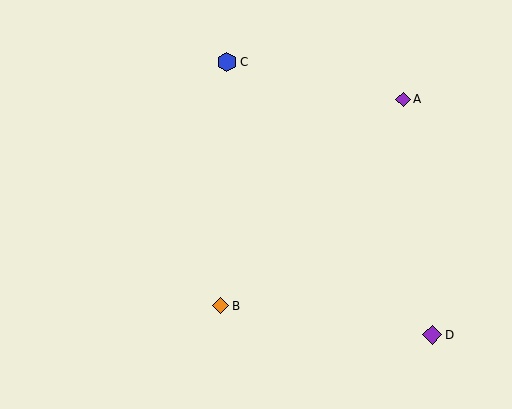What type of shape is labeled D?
Shape D is a purple diamond.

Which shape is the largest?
The blue hexagon (labeled C) is the largest.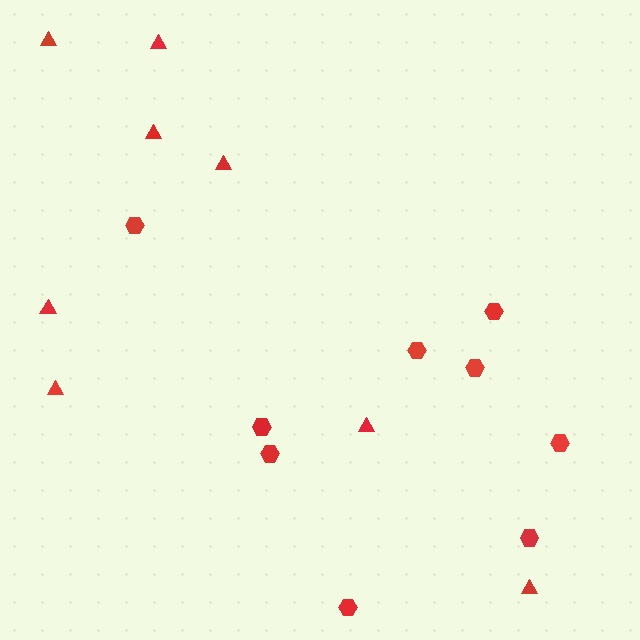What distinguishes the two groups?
There are 2 groups: one group of triangles (8) and one group of hexagons (9).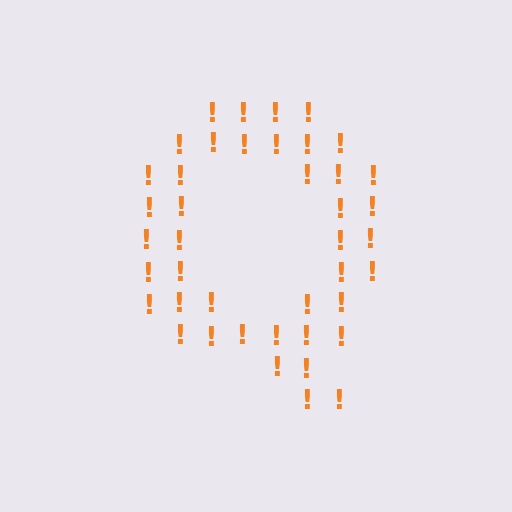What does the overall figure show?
The overall figure shows the letter Q.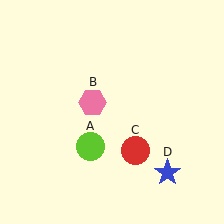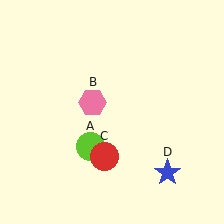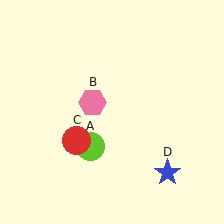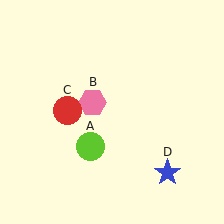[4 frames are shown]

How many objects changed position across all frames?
1 object changed position: red circle (object C).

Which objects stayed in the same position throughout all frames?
Lime circle (object A) and pink hexagon (object B) and blue star (object D) remained stationary.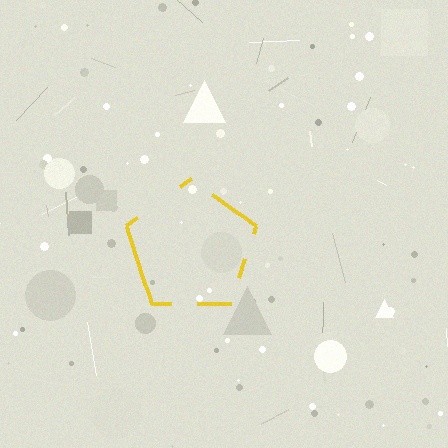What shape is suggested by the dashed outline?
The dashed outline suggests a pentagon.